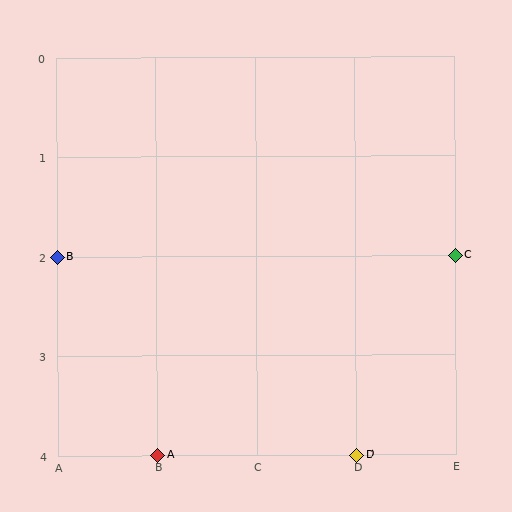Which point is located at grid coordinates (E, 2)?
Point C is at (E, 2).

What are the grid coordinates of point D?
Point D is at grid coordinates (D, 4).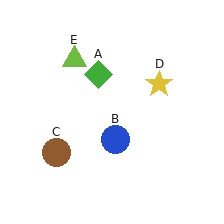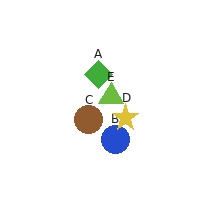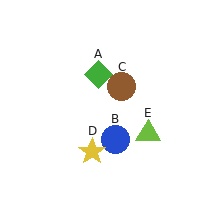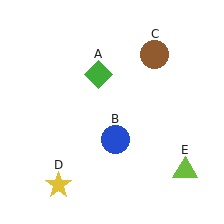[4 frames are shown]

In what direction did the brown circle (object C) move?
The brown circle (object C) moved up and to the right.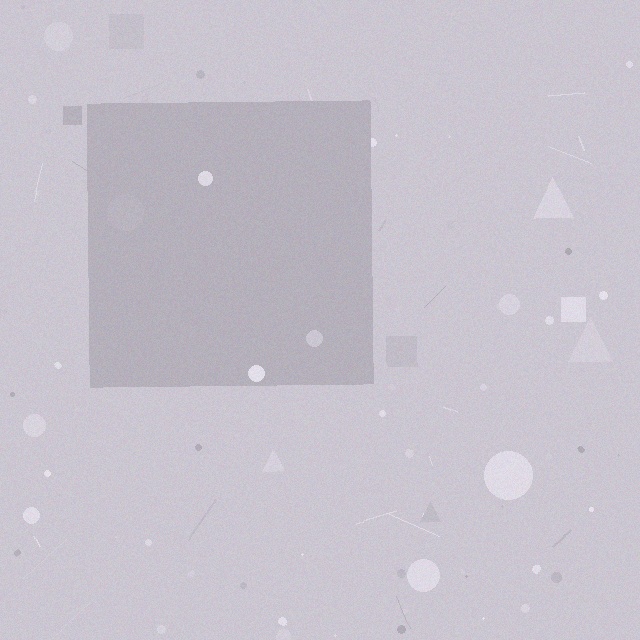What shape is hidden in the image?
A square is hidden in the image.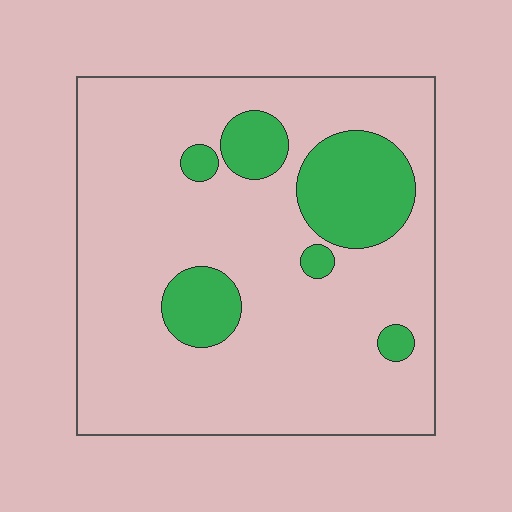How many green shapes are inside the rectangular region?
6.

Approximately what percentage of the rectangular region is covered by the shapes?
Approximately 20%.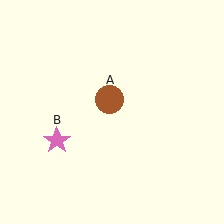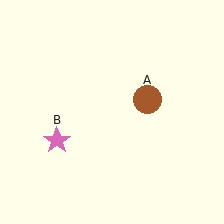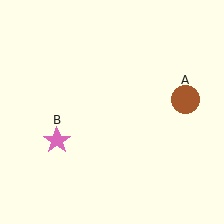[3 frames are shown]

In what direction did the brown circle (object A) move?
The brown circle (object A) moved right.